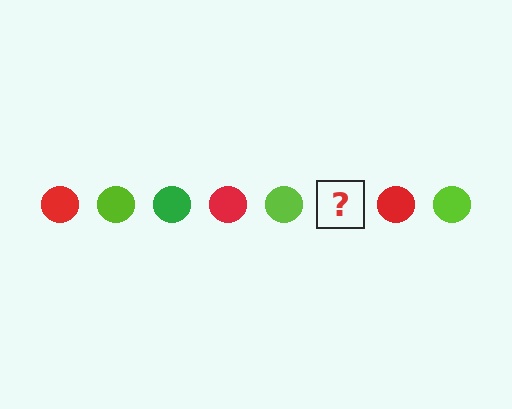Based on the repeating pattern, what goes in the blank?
The blank should be a green circle.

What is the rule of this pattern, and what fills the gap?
The rule is that the pattern cycles through red, lime, green circles. The gap should be filled with a green circle.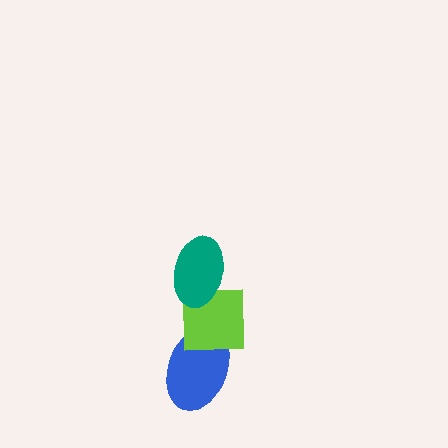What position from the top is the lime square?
The lime square is 2nd from the top.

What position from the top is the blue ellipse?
The blue ellipse is 3rd from the top.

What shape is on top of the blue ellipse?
The lime square is on top of the blue ellipse.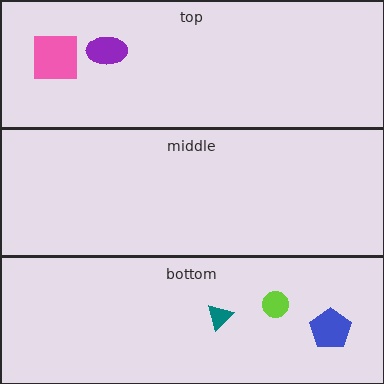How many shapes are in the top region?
2.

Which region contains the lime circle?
The bottom region.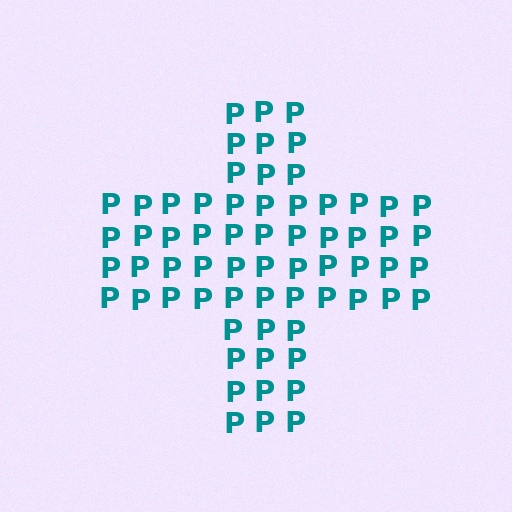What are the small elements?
The small elements are letter P's.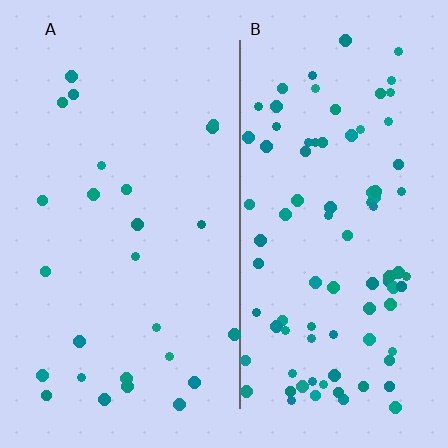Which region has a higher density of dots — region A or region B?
B (the right).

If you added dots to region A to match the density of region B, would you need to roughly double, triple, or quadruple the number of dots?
Approximately triple.